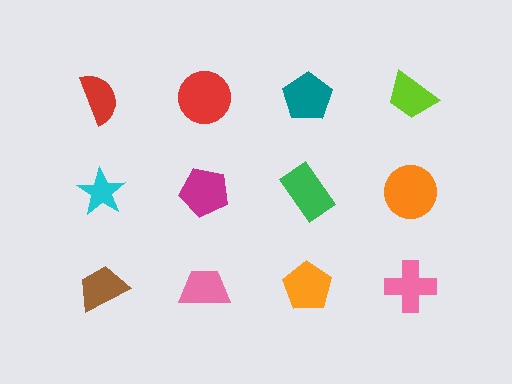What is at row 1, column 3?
A teal pentagon.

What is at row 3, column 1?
A brown trapezoid.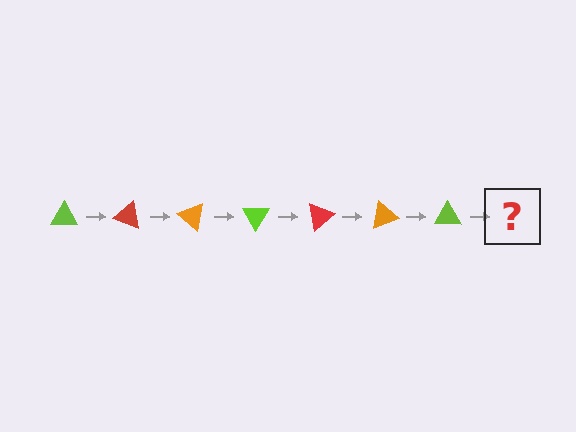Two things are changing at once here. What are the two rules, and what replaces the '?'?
The two rules are that it rotates 20 degrees each step and the color cycles through lime, red, and orange. The '?' should be a red triangle, rotated 140 degrees from the start.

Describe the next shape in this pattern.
It should be a red triangle, rotated 140 degrees from the start.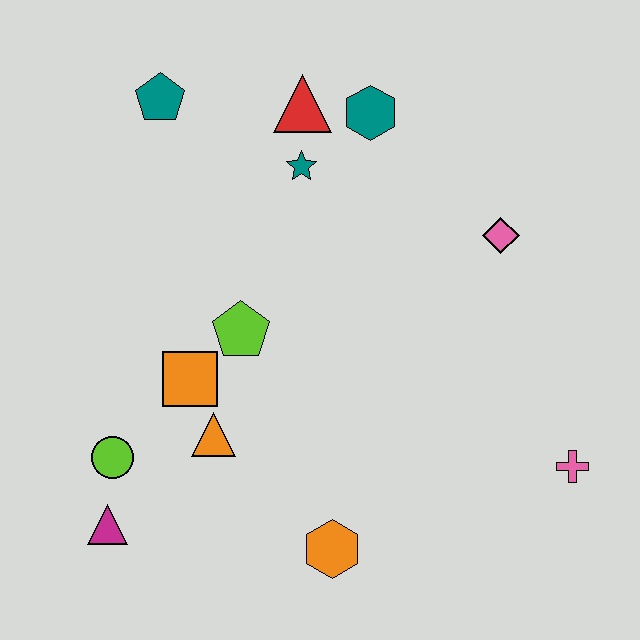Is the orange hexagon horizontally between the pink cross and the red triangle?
Yes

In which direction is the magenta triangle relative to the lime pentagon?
The magenta triangle is below the lime pentagon.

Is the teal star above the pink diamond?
Yes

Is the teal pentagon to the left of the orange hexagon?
Yes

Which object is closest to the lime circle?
The magenta triangle is closest to the lime circle.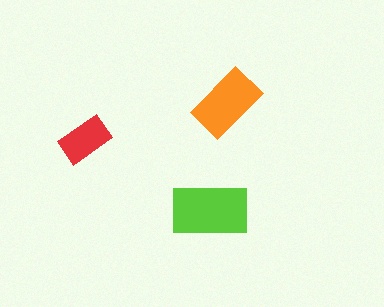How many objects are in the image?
There are 3 objects in the image.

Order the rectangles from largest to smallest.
the lime one, the orange one, the red one.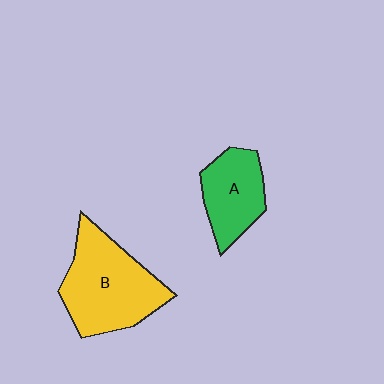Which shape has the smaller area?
Shape A (green).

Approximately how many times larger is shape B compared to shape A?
Approximately 1.6 times.